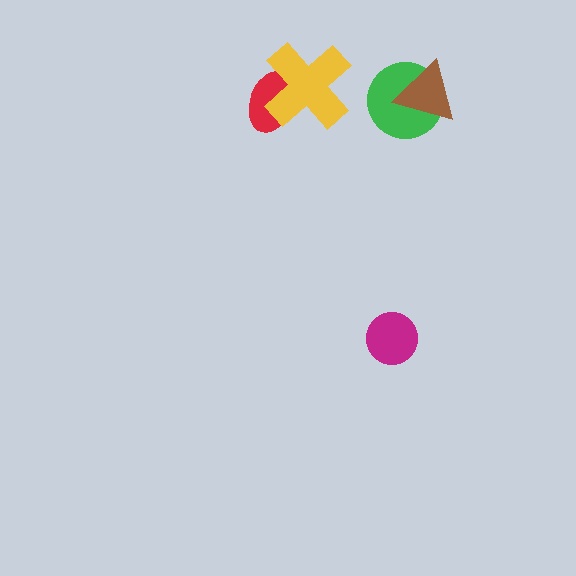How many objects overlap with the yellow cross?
1 object overlaps with the yellow cross.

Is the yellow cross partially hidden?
No, no other shape covers it.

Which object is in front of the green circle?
The brown triangle is in front of the green circle.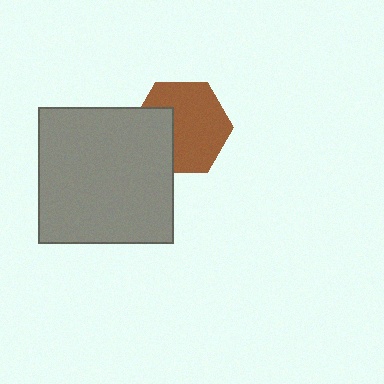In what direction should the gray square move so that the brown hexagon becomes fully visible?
The gray square should move left. That is the shortest direction to clear the overlap and leave the brown hexagon fully visible.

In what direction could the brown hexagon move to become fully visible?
The brown hexagon could move right. That would shift it out from behind the gray square entirely.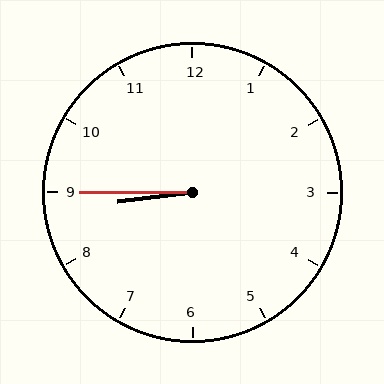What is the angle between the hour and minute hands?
Approximately 8 degrees.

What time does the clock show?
8:45.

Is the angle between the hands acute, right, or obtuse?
It is acute.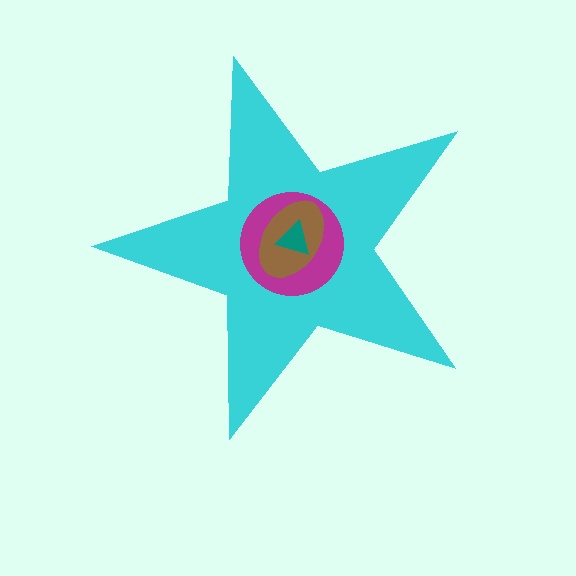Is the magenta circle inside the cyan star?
Yes.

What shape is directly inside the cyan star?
The magenta circle.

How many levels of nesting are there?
4.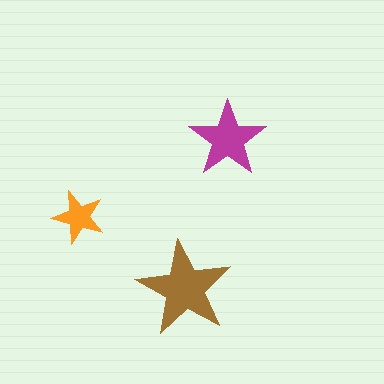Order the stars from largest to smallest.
the brown one, the magenta one, the orange one.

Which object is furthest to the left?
The orange star is leftmost.